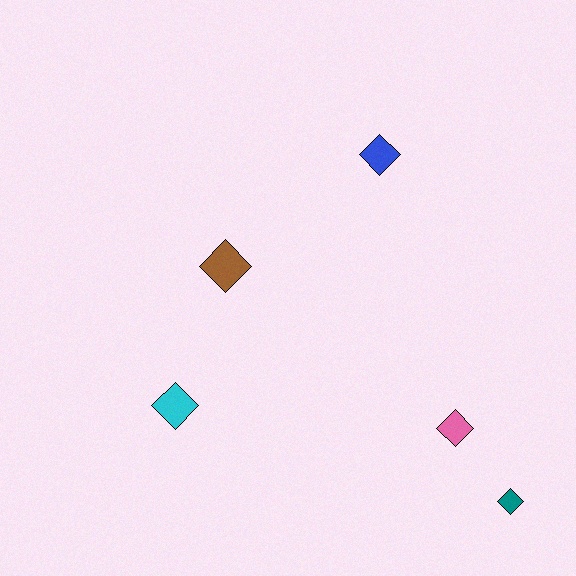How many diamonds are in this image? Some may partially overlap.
There are 5 diamonds.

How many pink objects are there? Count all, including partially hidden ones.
There is 1 pink object.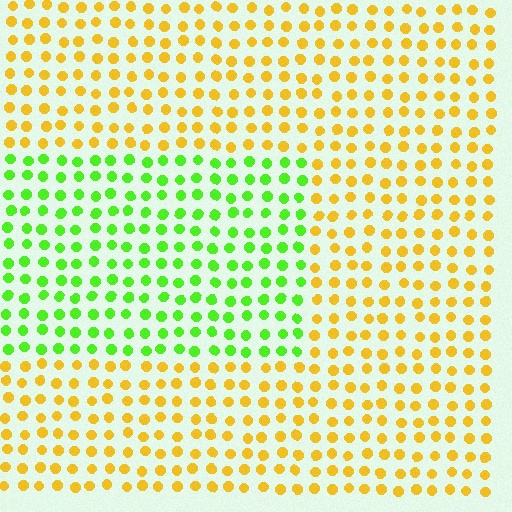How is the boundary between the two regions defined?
The boundary is defined purely by a slight shift in hue (about 62 degrees). Spacing, size, and orientation are identical on both sides.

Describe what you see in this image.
The image is filled with small yellow elements in a uniform arrangement. A rectangle-shaped region is visible where the elements are tinted to a slightly different hue, forming a subtle color boundary.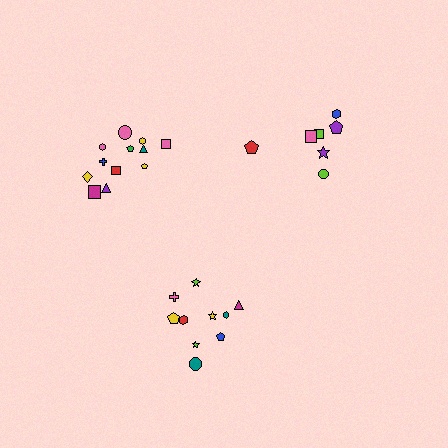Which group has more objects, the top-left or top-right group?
The top-left group.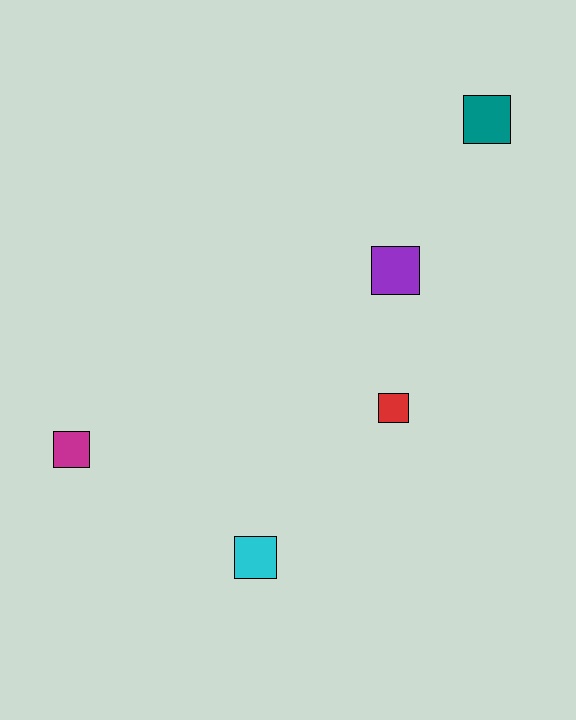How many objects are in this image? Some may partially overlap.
There are 5 objects.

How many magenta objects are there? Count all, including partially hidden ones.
There is 1 magenta object.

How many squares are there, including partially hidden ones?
There are 5 squares.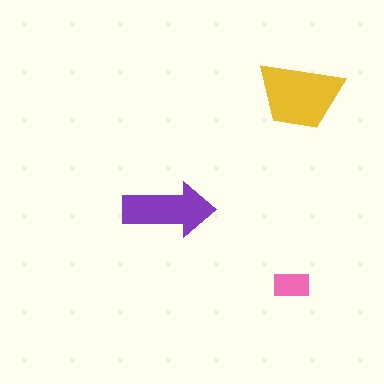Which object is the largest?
The yellow trapezoid.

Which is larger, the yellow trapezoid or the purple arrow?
The yellow trapezoid.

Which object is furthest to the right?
The yellow trapezoid is rightmost.